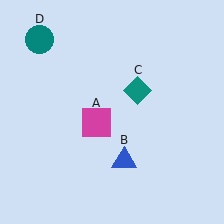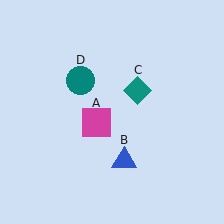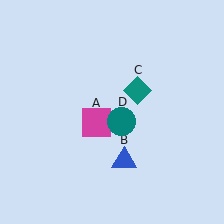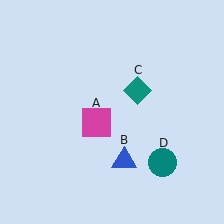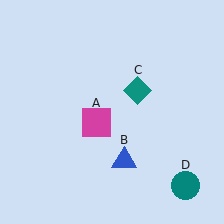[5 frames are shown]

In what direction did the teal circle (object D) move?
The teal circle (object D) moved down and to the right.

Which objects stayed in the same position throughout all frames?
Magenta square (object A) and blue triangle (object B) and teal diamond (object C) remained stationary.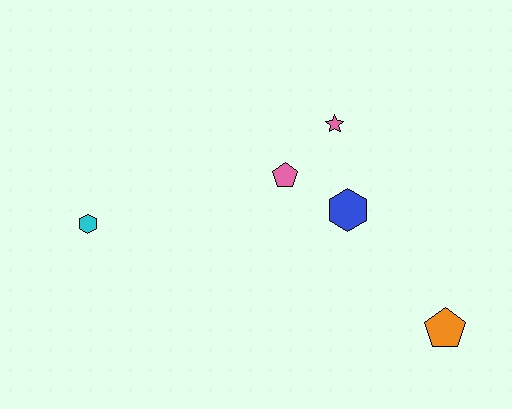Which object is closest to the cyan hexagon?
The pink pentagon is closest to the cyan hexagon.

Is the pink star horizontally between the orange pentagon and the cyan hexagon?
Yes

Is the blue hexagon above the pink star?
No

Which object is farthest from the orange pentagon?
The cyan hexagon is farthest from the orange pentagon.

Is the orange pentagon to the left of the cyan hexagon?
No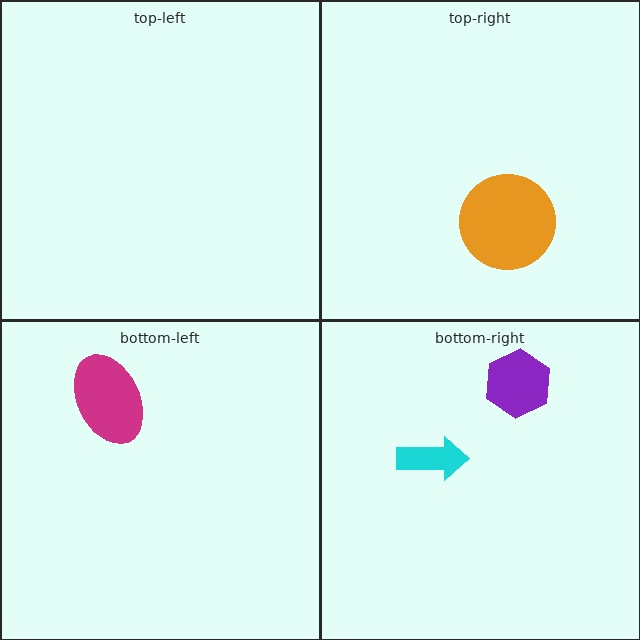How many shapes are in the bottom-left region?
1.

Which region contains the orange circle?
The top-right region.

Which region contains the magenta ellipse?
The bottom-left region.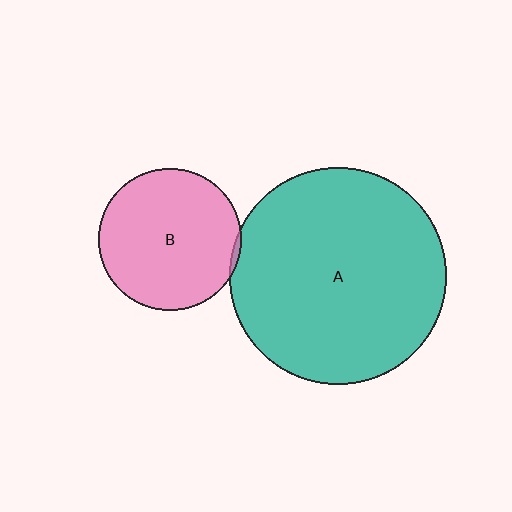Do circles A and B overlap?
Yes.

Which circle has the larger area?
Circle A (teal).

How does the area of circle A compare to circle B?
Approximately 2.3 times.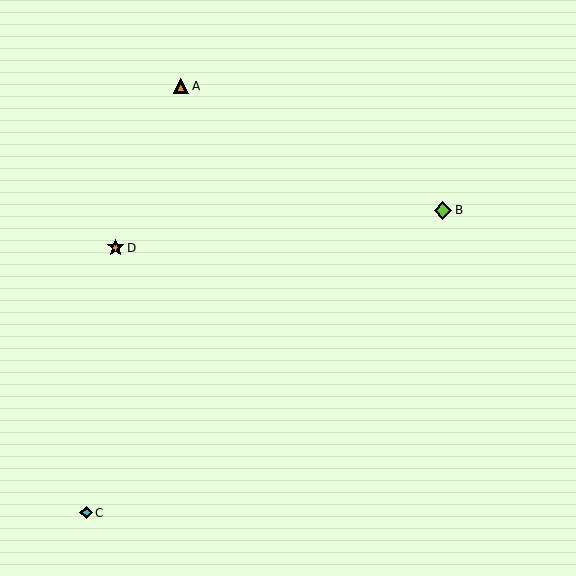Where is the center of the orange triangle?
The center of the orange triangle is at (181, 86).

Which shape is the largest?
The lime diamond (labeled B) is the largest.